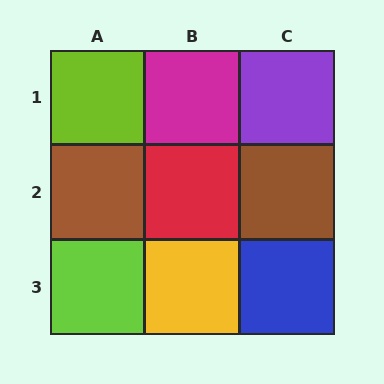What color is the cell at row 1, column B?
Magenta.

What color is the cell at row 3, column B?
Yellow.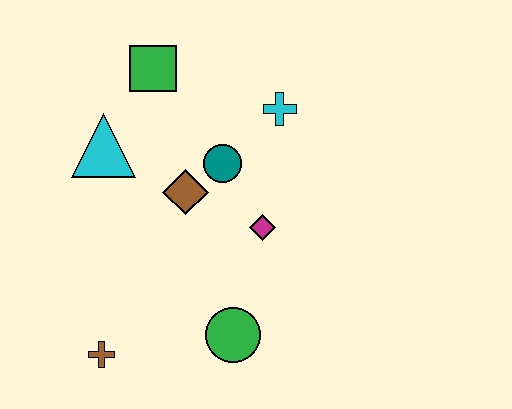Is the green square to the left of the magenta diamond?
Yes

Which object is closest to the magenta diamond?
The teal circle is closest to the magenta diamond.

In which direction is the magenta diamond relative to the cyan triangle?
The magenta diamond is to the right of the cyan triangle.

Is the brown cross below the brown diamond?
Yes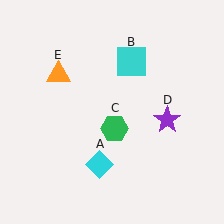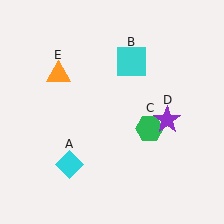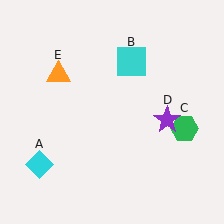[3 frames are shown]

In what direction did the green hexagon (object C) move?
The green hexagon (object C) moved right.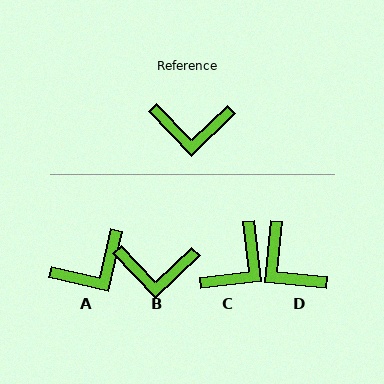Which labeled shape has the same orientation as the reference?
B.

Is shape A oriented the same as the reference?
No, it is off by about 34 degrees.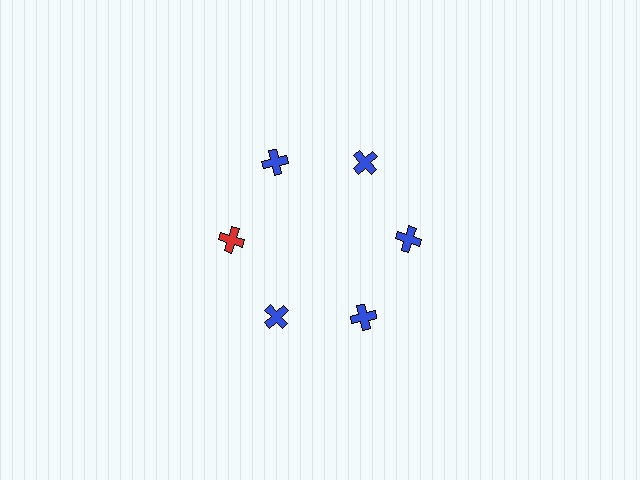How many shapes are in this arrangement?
There are 6 shapes arranged in a ring pattern.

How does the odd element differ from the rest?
It has a different color: red instead of blue.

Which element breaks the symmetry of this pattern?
The red cross at roughly the 9 o'clock position breaks the symmetry. All other shapes are blue crosses.